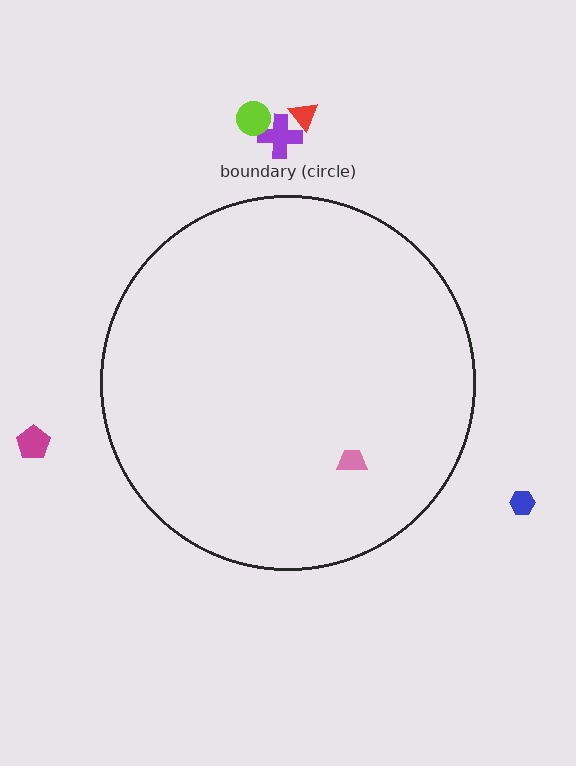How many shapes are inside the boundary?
1 inside, 5 outside.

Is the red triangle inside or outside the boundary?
Outside.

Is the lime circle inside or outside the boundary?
Outside.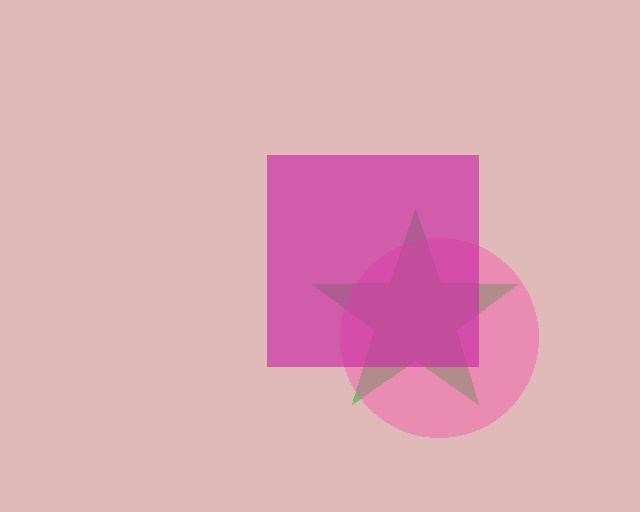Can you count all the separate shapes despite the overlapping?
Yes, there are 3 separate shapes.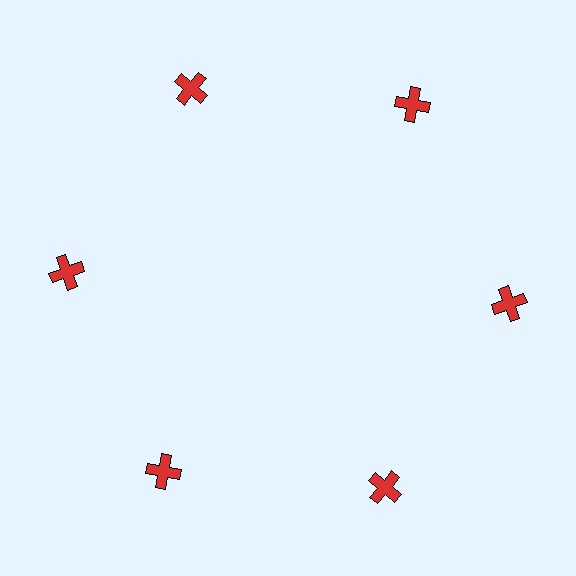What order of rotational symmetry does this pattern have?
This pattern has 6-fold rotational symmetry.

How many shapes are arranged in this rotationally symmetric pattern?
There are 6 shapes, arranged in 6 groups of 1.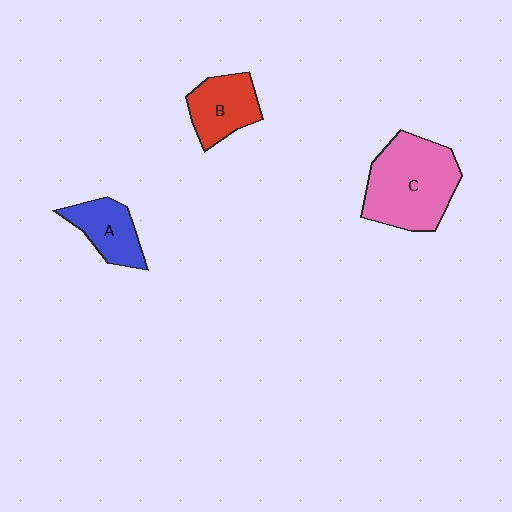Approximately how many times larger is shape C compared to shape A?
Approximately 2.1 times.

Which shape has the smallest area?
Shape A (blue).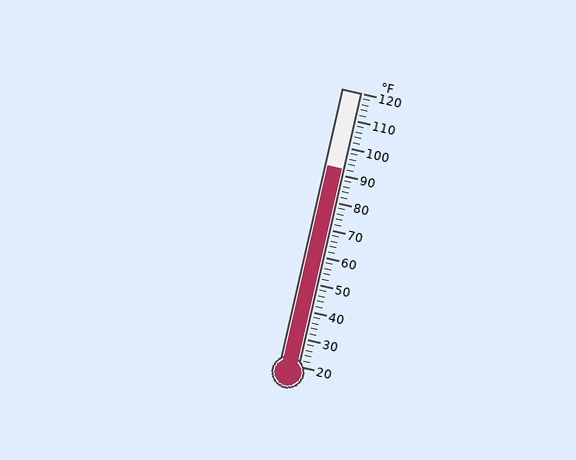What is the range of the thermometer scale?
The thermometer scale ranges from 20°F to 120°F.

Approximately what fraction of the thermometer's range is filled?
The thermometer is filled to approximately 70% of its range.